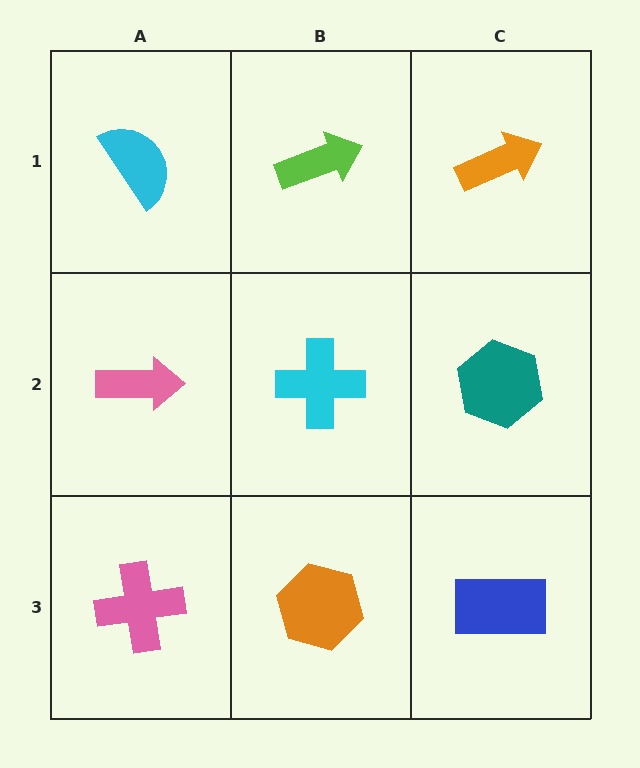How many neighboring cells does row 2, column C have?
3.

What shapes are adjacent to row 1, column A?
A pink arrow (row 2, column A), a lime arrow (row 1, column B).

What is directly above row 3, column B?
A cyan cross.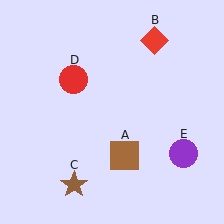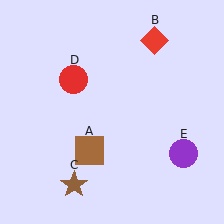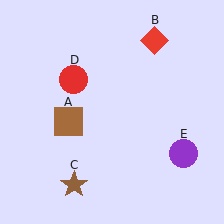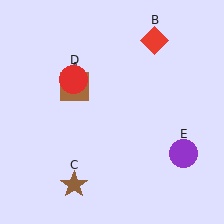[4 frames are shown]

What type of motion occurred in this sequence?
The brown square (object A) rotated clockwise around the center of the scene.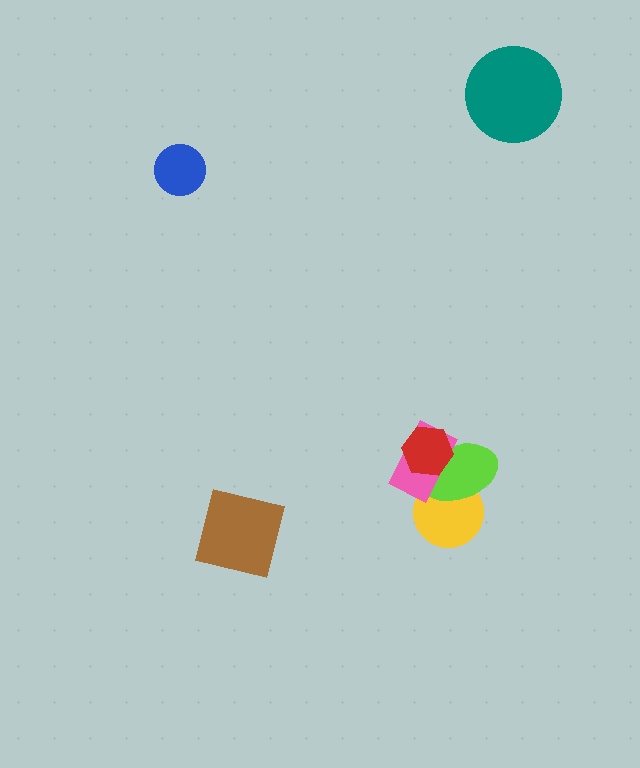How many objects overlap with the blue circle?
0 objects overlap with the blue circle.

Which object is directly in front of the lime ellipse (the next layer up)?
The pink rectangle is directly in front of the lime ellipse.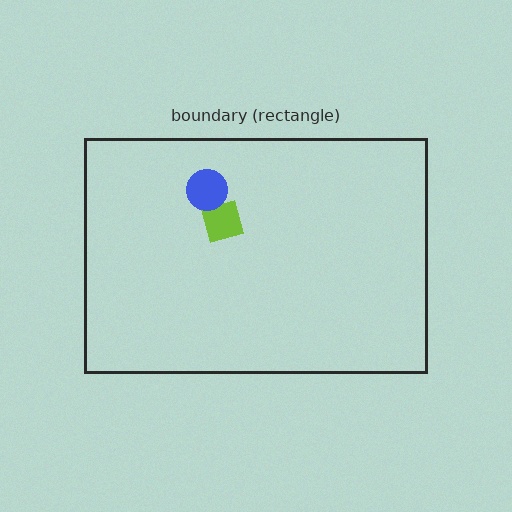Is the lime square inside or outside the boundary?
Inside.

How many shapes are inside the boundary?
2 inside, 0 outside.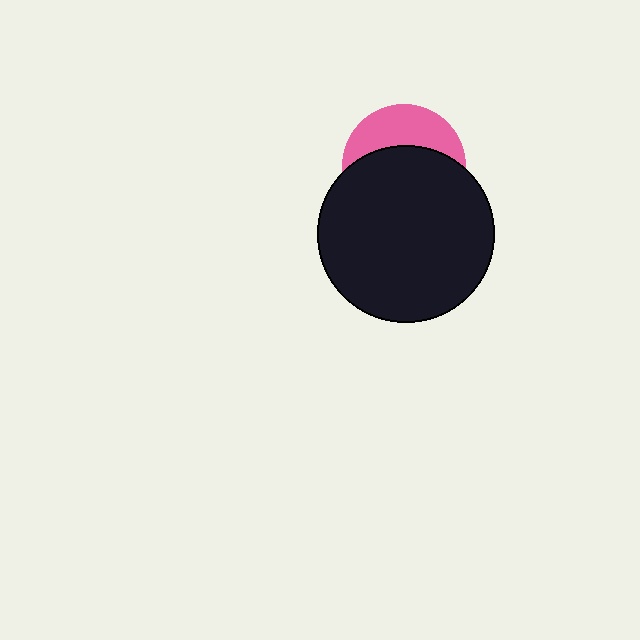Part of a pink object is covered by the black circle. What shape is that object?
It is a circle.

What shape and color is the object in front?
The object in front is a black circle.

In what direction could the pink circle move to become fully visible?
The pink circle could move up. That would shift it out from behind the black circle entirely.